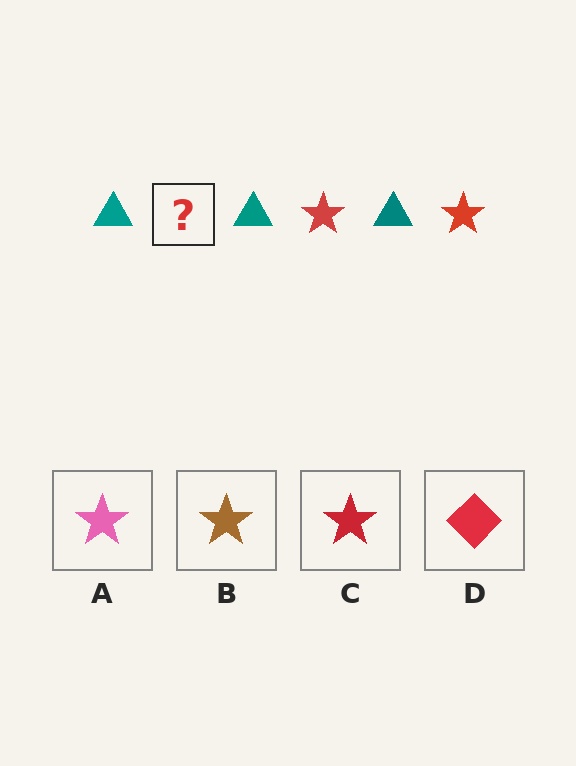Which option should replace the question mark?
Option C.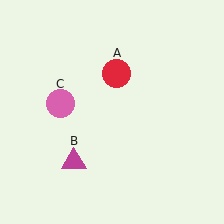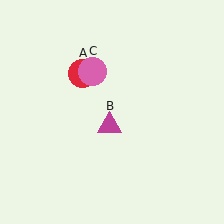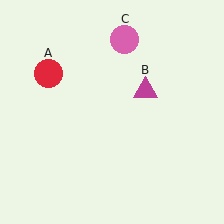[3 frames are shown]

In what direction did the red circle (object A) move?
The red circle (object A) moved left.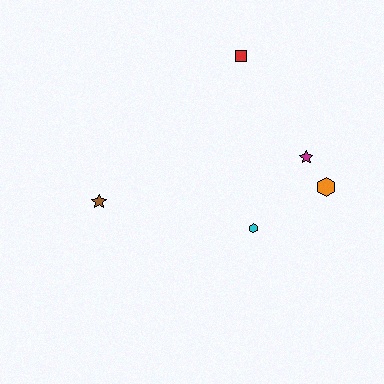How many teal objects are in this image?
There are no teal objects.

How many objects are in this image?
There are 5 objects.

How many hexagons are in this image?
There are 2 hexagons.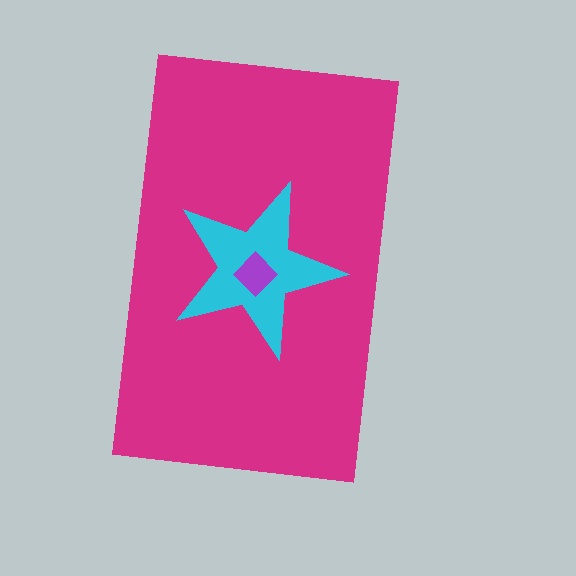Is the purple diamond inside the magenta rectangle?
Yes.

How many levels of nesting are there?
3.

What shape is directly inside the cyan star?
The purple diamond.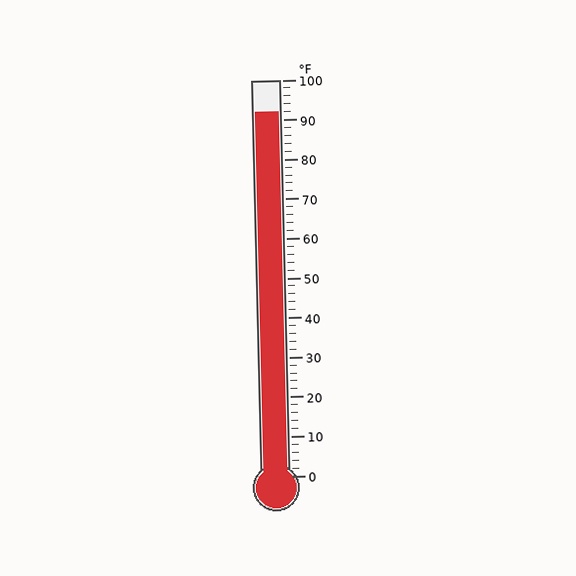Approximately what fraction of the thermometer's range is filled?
The thermometer is filled to approximately 90% of its range.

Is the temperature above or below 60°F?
The temperature is above 60°F.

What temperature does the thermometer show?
The thermometer shows approximately 92°F.